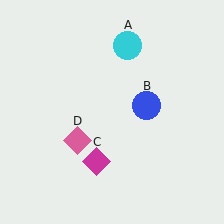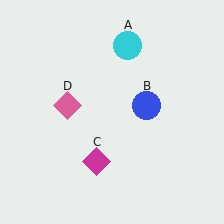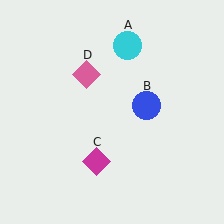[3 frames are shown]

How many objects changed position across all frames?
1 object changed position: pink diamond (object D).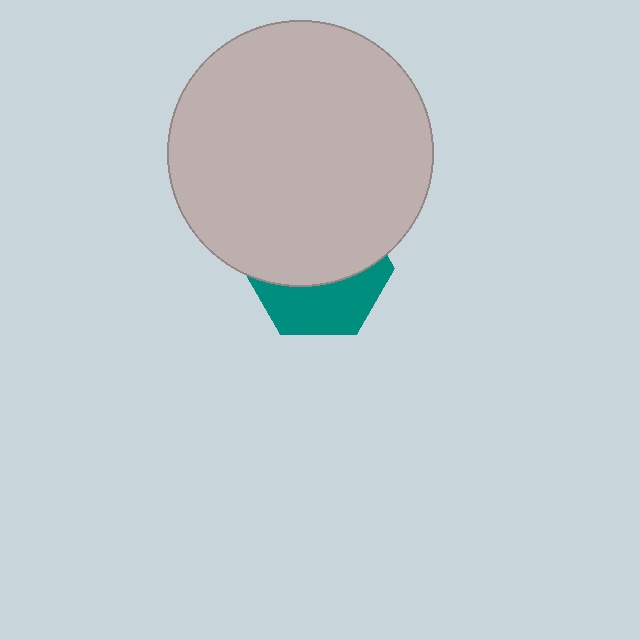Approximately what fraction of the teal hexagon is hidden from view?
Roughly 60% of the teal hexagon is hidden behind the light gray circle.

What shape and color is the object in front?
The object in front is a light gray circle.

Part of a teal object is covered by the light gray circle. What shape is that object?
It is a hexagon.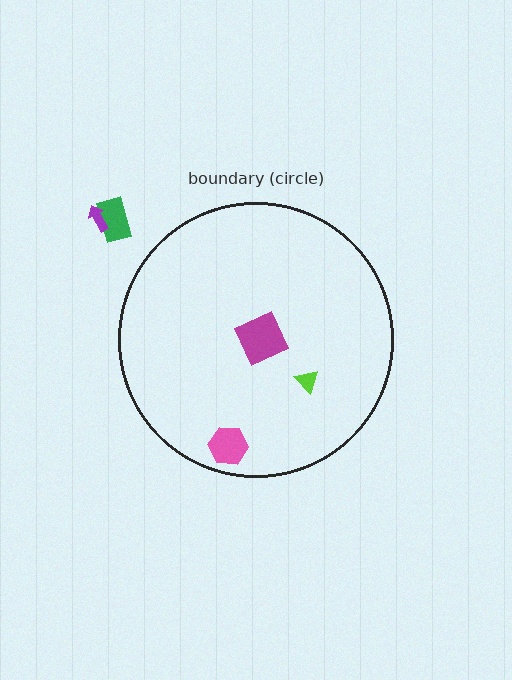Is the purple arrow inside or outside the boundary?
Outside.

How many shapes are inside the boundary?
3 inside, 2 outside.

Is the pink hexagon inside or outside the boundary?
Inside.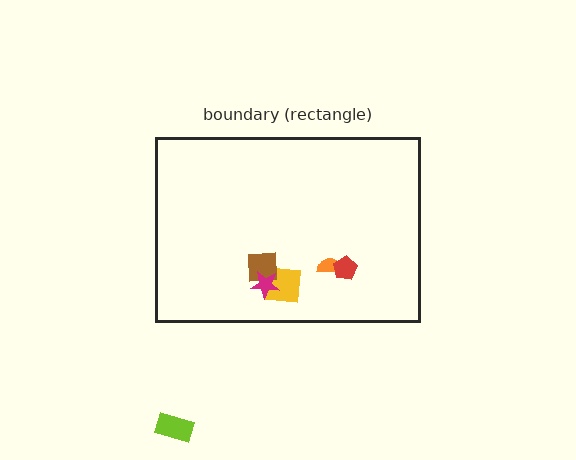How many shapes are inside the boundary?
5 inside, 1 outside.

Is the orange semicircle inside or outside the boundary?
Inside.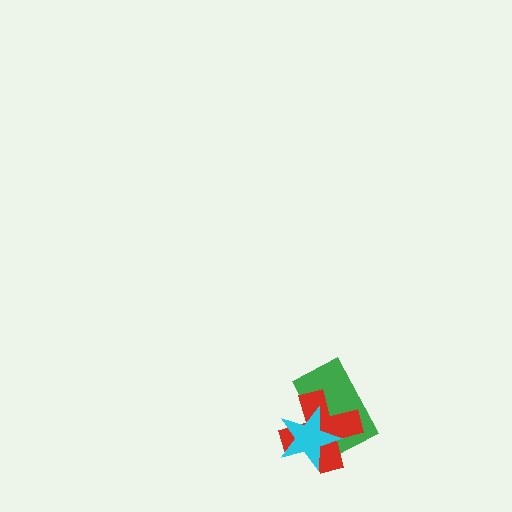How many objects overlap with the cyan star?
2 objects overlap with the cyan star.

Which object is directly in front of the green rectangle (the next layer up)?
The red cross is directly in front of the green rectangle.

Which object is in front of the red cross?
The cyan star is in front of the red cross.